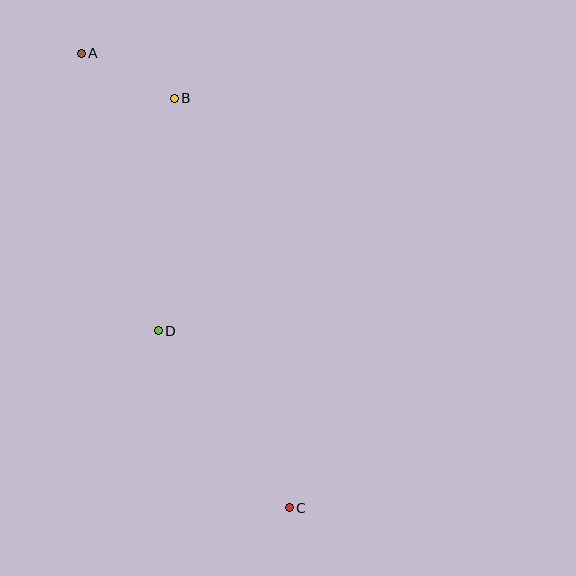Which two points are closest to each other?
Points A and B are closest to each other.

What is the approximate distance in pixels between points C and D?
The distance between C and D is approximately 220 pixels.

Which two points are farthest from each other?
Points A and C are farthest from each other.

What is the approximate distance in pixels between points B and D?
The distance between B and D is approximately 233 pixels.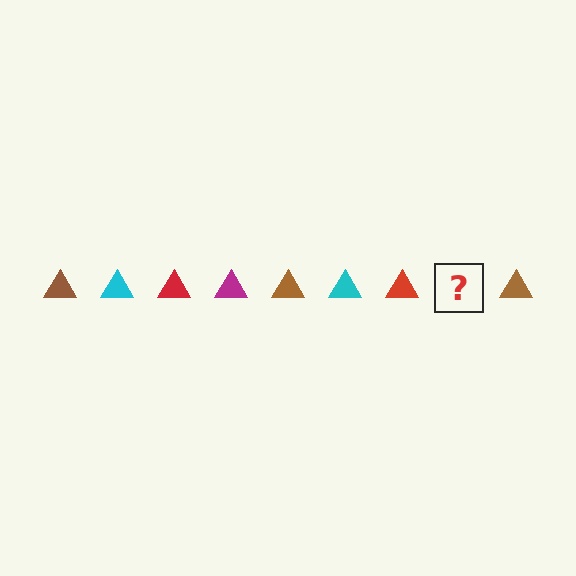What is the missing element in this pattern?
The missing element is a magenta triangle.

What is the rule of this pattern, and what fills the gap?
The rule is that the pattern cycles through brown, cyan, red, magenta triangles. The gap should be filled with a magenta triangle.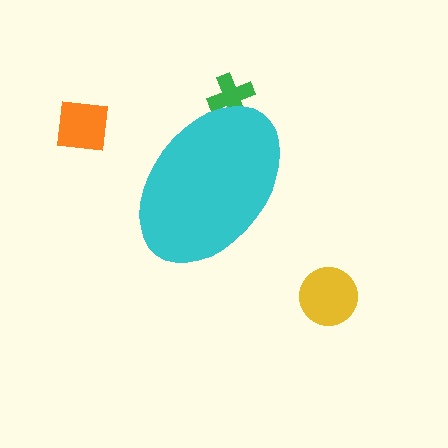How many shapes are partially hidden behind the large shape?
1 shape is partially hidden.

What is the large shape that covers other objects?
A cyan ellipse.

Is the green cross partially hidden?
Yes, the green cross is partially hidden behind the cyan ellipse.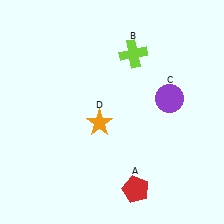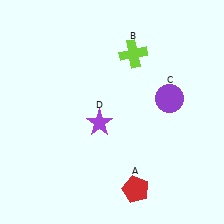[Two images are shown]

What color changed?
The star (D) changed from orange in Image 1 to purple in Image 2.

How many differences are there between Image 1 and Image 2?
There is 1 difference between the two images.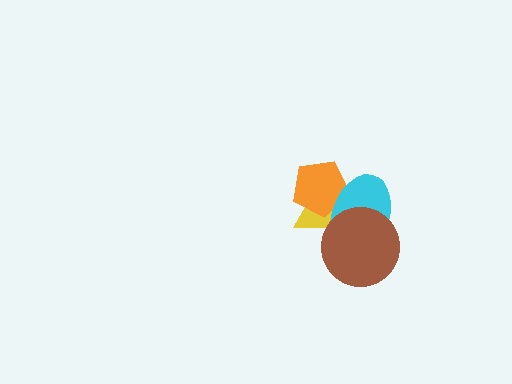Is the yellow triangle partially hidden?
Yes, it is partially covered by another shape.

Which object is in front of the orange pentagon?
The cyan ellipse is in front of the orange pentagon.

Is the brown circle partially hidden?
No, no other shape covers it.